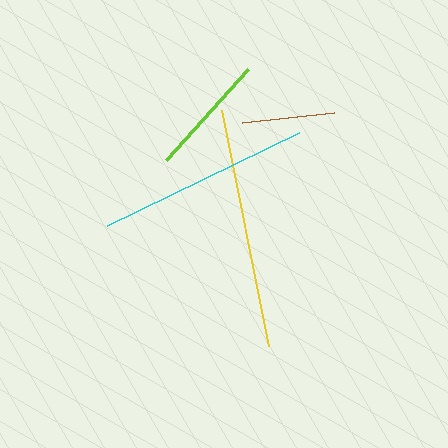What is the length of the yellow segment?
The yellow segment is approximately 241 pixels long.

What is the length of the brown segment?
The brown segment is approximately 93 pixels long.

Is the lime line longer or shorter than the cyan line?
The cyan line is longer than the lime line.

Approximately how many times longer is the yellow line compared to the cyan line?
The yellow line is approximately 1.1 times the length of the cyan line.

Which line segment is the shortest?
The brown line is the shortest at approximately 93 pixels.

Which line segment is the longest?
The yellow line is the longest at approximately 241 pixels.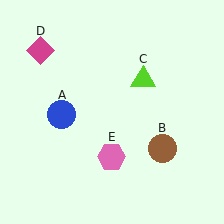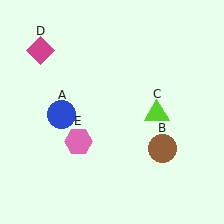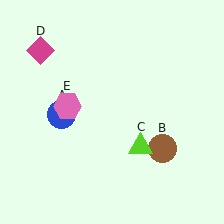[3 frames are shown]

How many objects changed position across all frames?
2 objects changed position: lime triangle (object C), pink hexagon (object E).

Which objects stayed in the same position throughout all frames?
Blue circle (object A) and brown circle (object B) and magenta diamond (object D) remained stationary.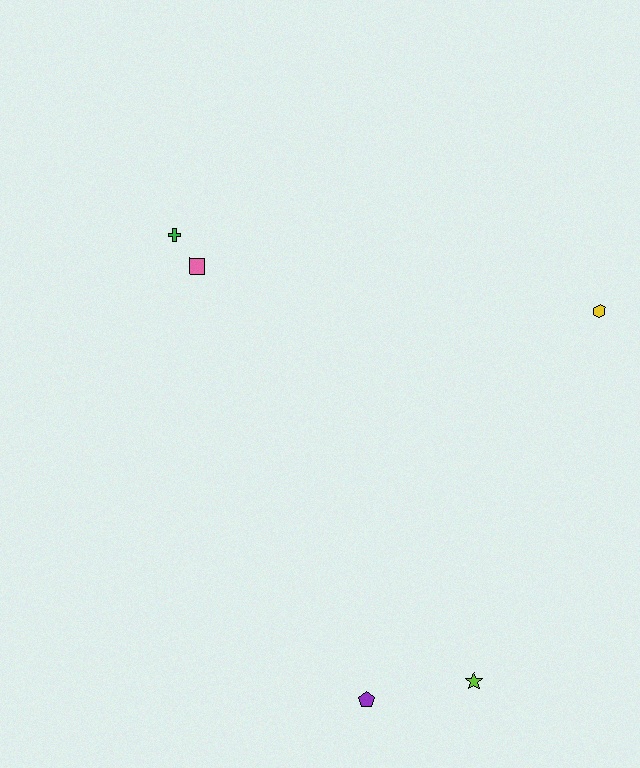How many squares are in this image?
There is 1 square.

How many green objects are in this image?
There is 1 green object.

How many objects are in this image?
There are 5 objects.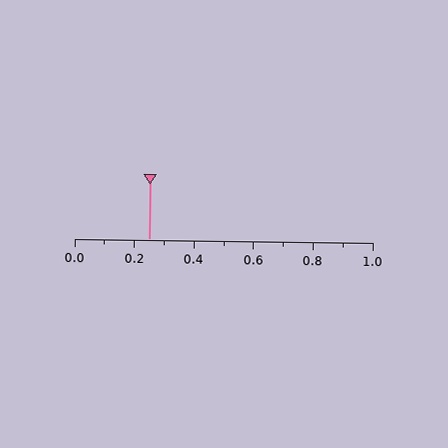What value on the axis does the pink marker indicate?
The marker indicates approximately 0.25.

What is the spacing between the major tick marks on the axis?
The major ticks are spaced 0.2 apart.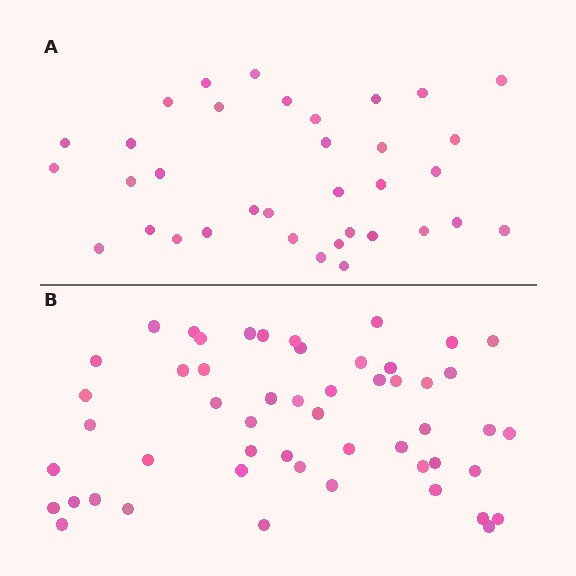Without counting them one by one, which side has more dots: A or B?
Region B (the bottom region) has more dots.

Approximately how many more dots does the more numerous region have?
Region B has approximately 15 more dots than region A.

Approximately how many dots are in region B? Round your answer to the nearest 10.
About 50 dots. (The exact count is 52, which rounds to 50.)